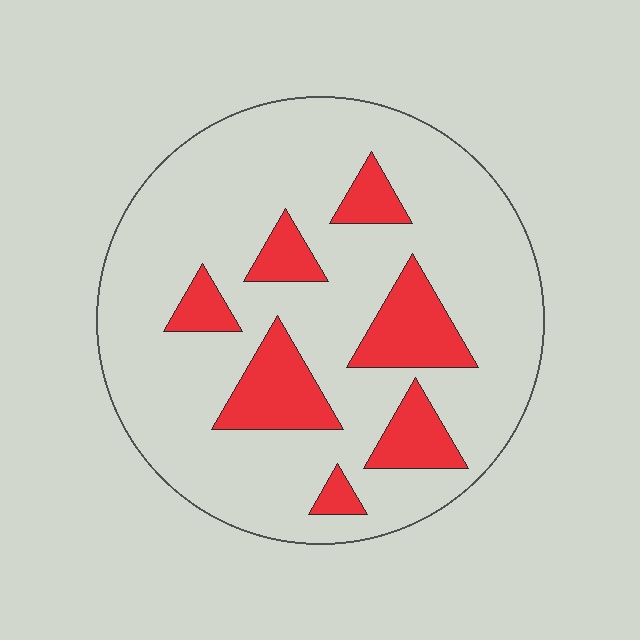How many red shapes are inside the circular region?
7.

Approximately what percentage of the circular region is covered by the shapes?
Approximately 20%.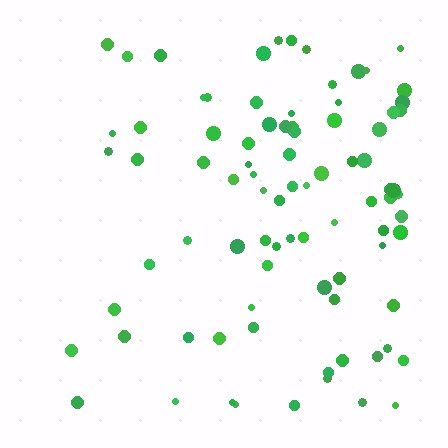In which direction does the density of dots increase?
From left to right, with the right side densest.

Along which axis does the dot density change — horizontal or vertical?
Horizontal.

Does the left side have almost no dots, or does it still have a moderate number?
Still a moderate number, just noticeably fewer than the right.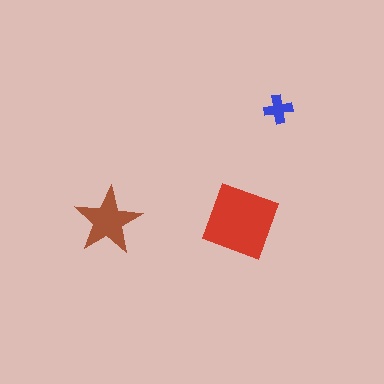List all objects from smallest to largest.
The blue cross, the brown star, the red diamond.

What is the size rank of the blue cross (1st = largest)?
3rd.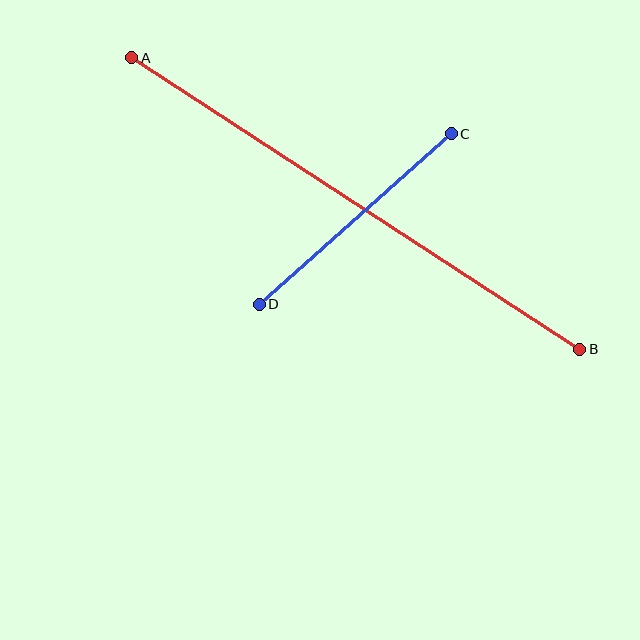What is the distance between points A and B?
The distance is approximately 534 pixels.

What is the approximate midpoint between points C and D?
The midpoint is at approximately (355, 219) pixels.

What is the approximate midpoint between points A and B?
The midpoint is at approximately (356, 203) pixels.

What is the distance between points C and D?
The distance is approximately 257 pixels.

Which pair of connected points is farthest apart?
Points A and B are farthest apart.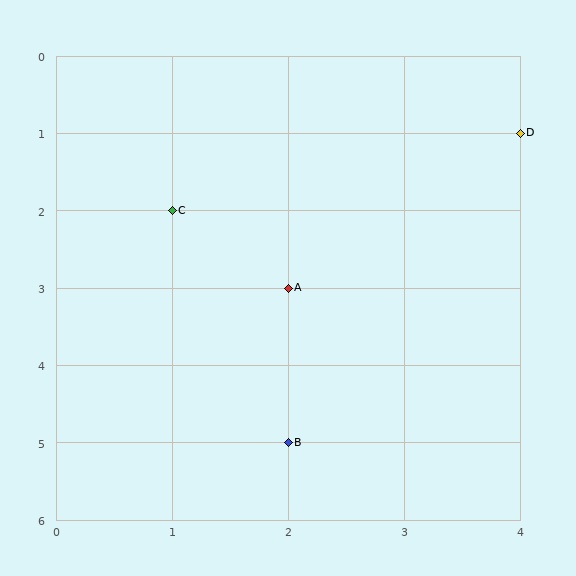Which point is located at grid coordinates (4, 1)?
Point D is at (4, 1).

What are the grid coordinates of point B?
Point B is at grid coordinates (2, 5).